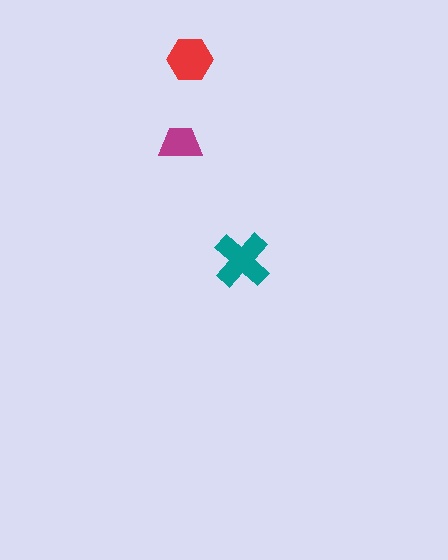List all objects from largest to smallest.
The teal cross, the red hexagon, the magenta trapezoid.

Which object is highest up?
The red hexagon is topmost.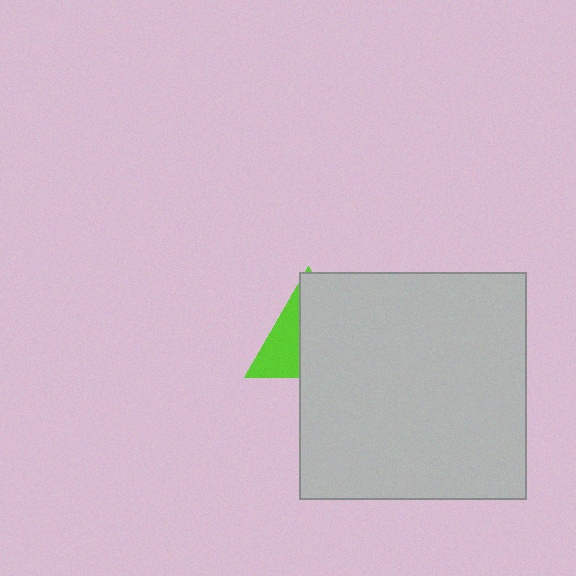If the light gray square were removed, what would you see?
You would see the complete lime triangle.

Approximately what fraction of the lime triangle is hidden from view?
Roughly 62% of the lime triangle is hidden behind the light gray square.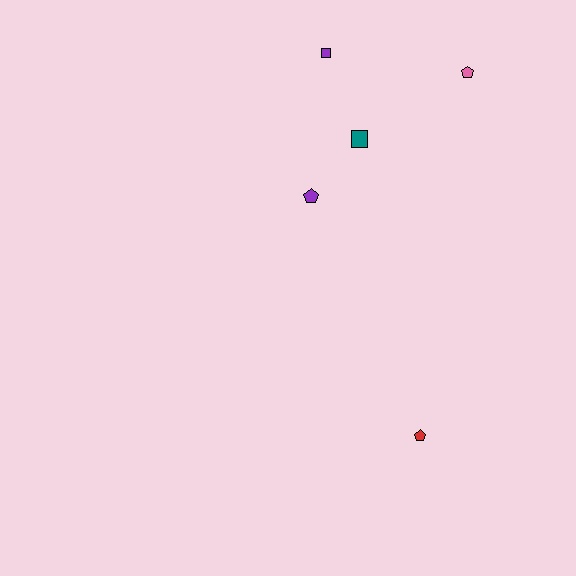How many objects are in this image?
There are 5 objects.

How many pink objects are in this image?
There is 1 pink object.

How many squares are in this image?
There are 2 squares.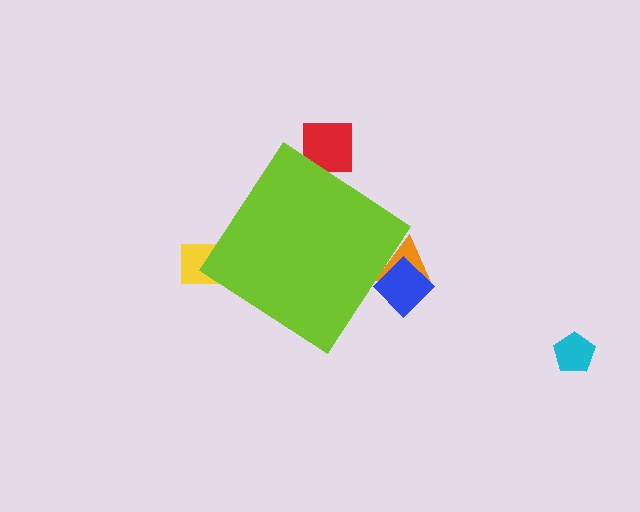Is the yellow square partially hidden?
Yes, the yellow square is partially hidden behind the lime diamond.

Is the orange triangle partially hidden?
Yes, the orange triangle is partially hidden behind the lime diamond.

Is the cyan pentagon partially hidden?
No, the cyan pentagon is fully visible.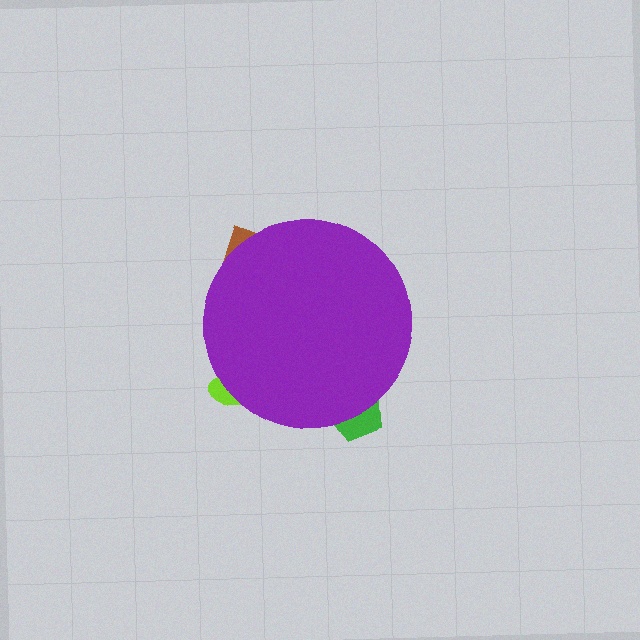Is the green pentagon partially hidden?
Yes, the green pentagon is partially hidden behind the purple circle.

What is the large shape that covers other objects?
A purple circle.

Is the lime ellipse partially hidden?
Yes, the lime ellipse is partially hidden behind the purple circle.